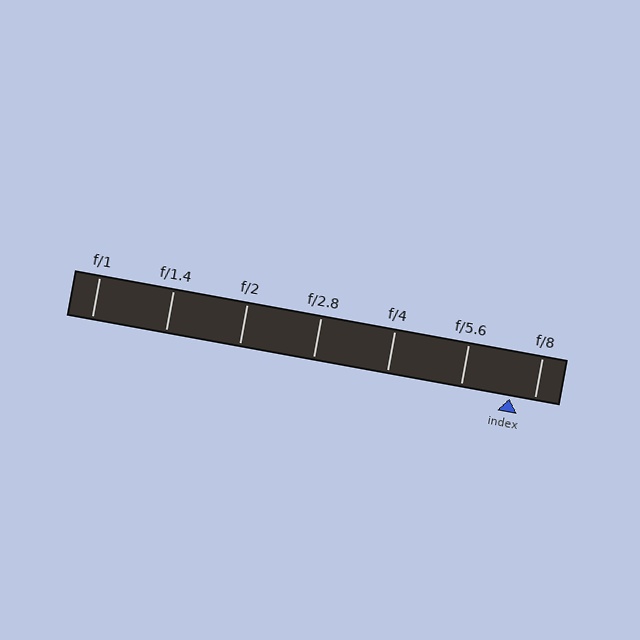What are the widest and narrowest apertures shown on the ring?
The widest aperture shown is f/1 and the narrowest is f/8.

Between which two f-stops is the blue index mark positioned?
The index mark is between f/5.6 and f/8.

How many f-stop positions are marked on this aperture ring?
There are 7 f-stop positions marked.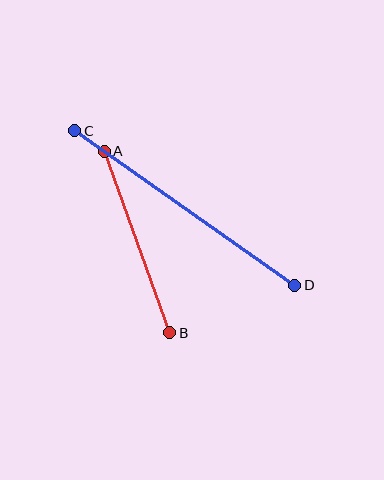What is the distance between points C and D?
The distance is approximately 269 pixels.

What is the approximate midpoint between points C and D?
The midpoint is at approximately (185, 208) pixels.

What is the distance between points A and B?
The distance is approximately 193 pixels.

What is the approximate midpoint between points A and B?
The midpoint is at approximately (137, 242) pixels.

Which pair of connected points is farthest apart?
Points C and D are farthest apart.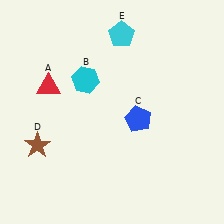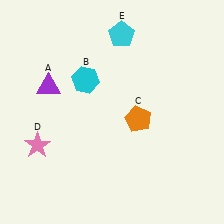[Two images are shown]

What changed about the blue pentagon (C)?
In Image 1, C is blue. In Image 2, it changed to orange.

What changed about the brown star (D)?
In Image 1, D is brown. In Image 2, it changed to pink.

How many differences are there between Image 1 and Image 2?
There are 3 differences between the two images.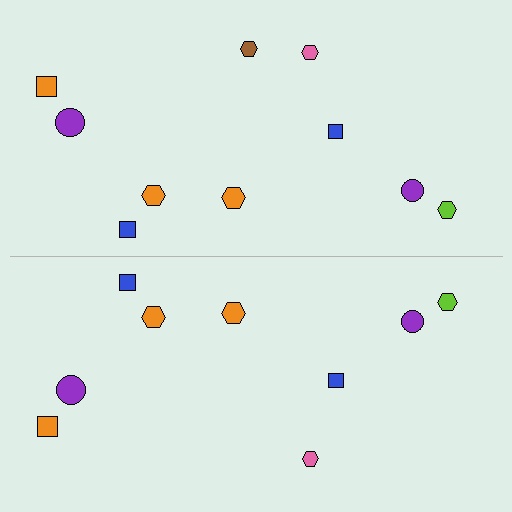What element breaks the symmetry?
A brown hexagon is missing from the bottom side.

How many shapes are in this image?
There are 19 shapes in this image.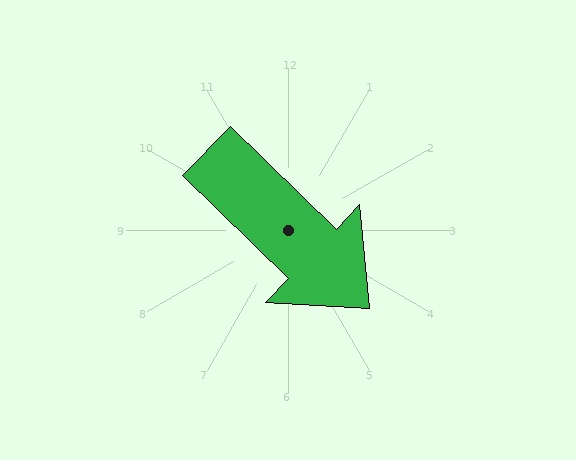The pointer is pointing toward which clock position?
Roughly 4 o'clock.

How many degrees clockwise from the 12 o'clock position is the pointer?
Approximately 134 degrees.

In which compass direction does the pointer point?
Southeast.